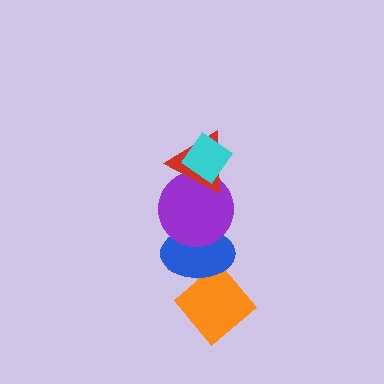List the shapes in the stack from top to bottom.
From top to bottom: the cyan diamond, the red triangle, the purple circle, the blue ellipse, the orange diamond.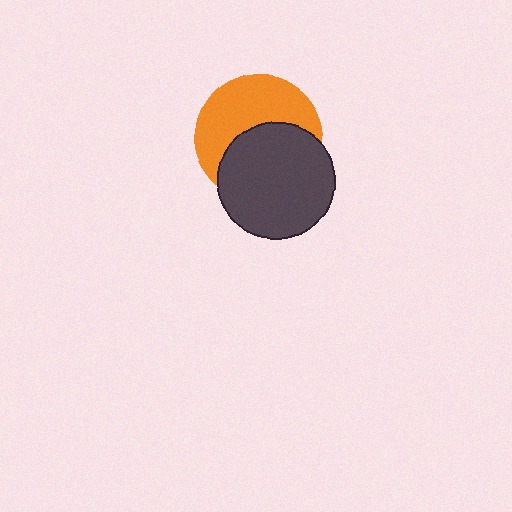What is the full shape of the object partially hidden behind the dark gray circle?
The partially hidden object is an orange circle.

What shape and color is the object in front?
The object in front is a dark gray circle.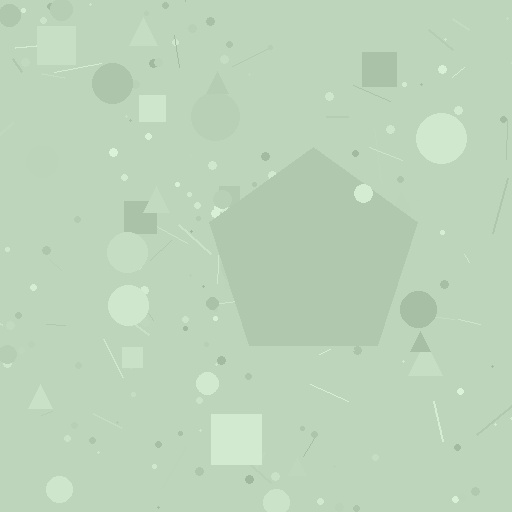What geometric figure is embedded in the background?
A pentagon is embedded in the background.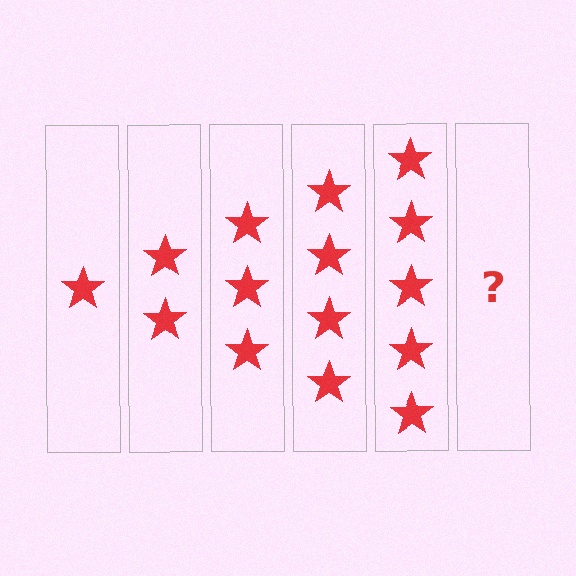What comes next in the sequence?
The next element should be 6 stars.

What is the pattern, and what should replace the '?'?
The pattern is that each step adds one more star. The '?' should be 6 stars.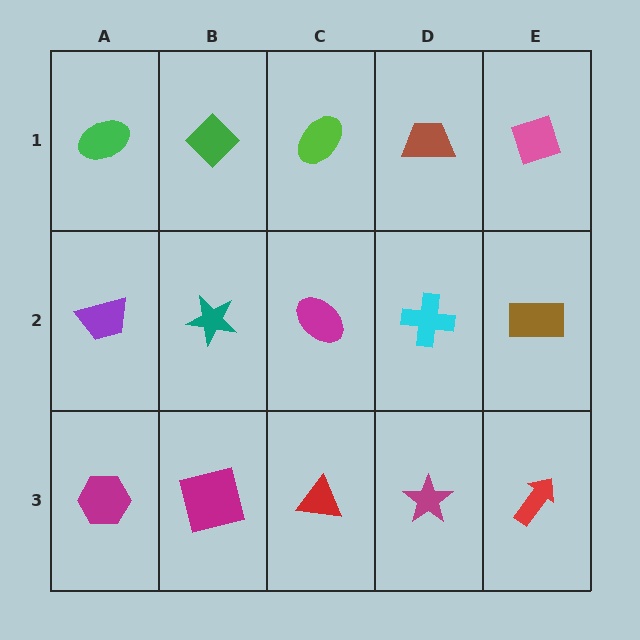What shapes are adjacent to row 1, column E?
A brown rectangle (row 2, column E), a brown trapezoid (row 1, column D).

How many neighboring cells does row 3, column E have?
2.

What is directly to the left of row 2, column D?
A magenta ellipse.